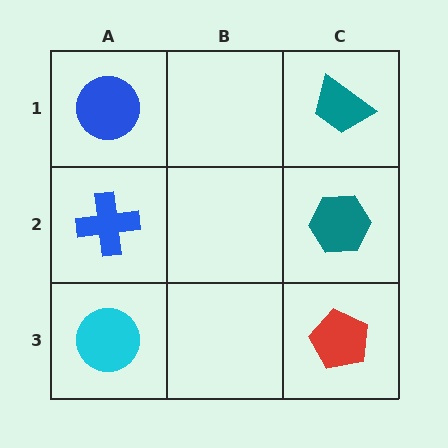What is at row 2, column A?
A blue cross.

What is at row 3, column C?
A red pentagon.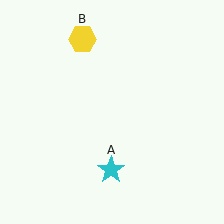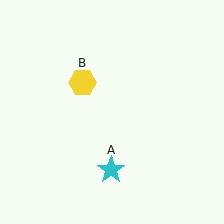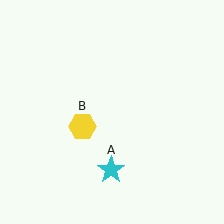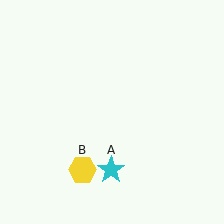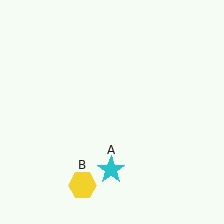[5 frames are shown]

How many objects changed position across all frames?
1 object changed position: yellow hexagon (object B).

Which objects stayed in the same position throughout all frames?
Cyan star (object A) remained stationary.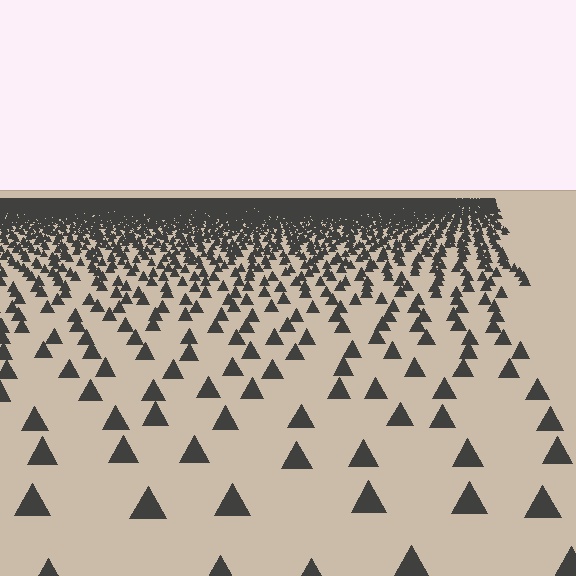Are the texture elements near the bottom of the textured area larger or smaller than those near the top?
Larger. Near the bottom, elements are closer to the viewer and appear at a bigger on-screen size.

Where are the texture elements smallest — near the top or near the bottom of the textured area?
Near the top.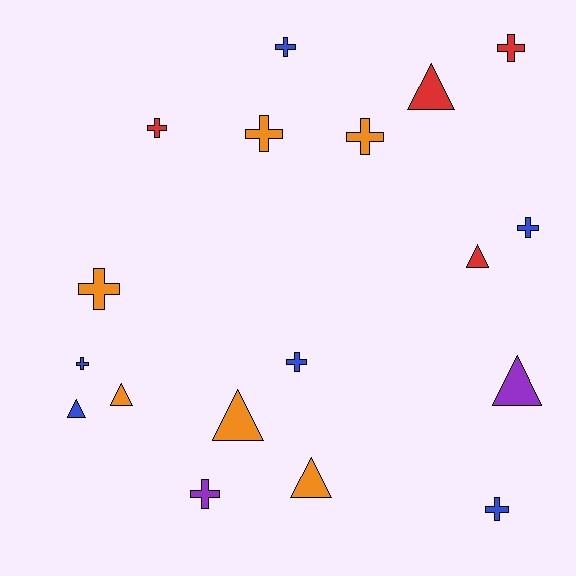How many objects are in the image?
There are 18 objects.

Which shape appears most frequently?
Cross, with 11 objects.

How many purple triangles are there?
There is 1 purple triangle.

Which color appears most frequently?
Orange, with 6 objects.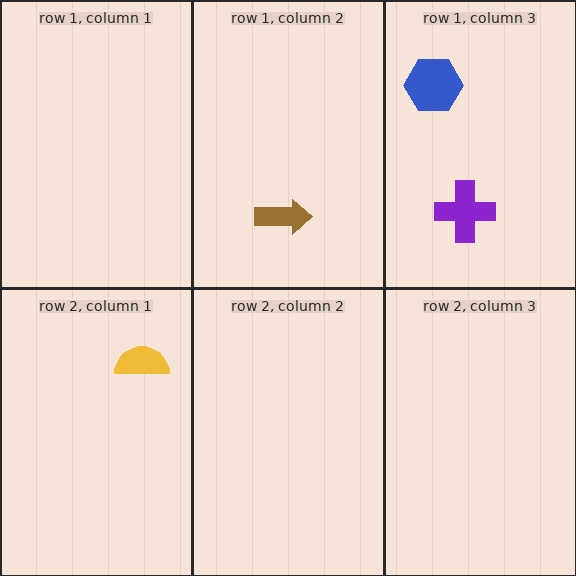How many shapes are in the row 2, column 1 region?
1.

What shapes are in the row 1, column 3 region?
The blue hexagon, the purple cross.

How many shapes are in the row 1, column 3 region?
2.